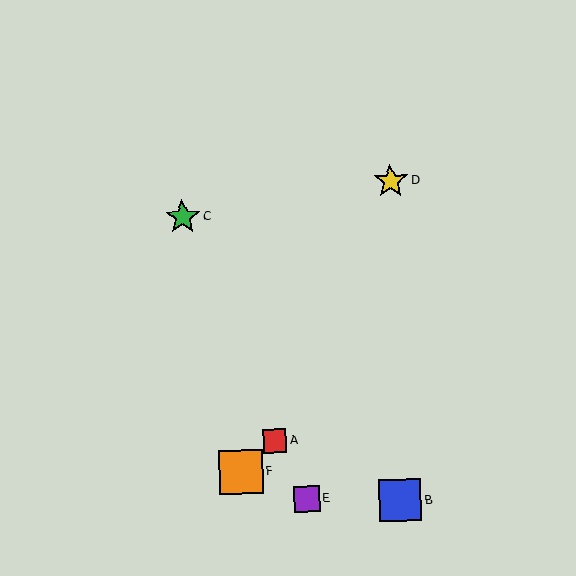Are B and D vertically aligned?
Yes, both are at x≈400.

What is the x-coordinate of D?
Object D is at x≈391.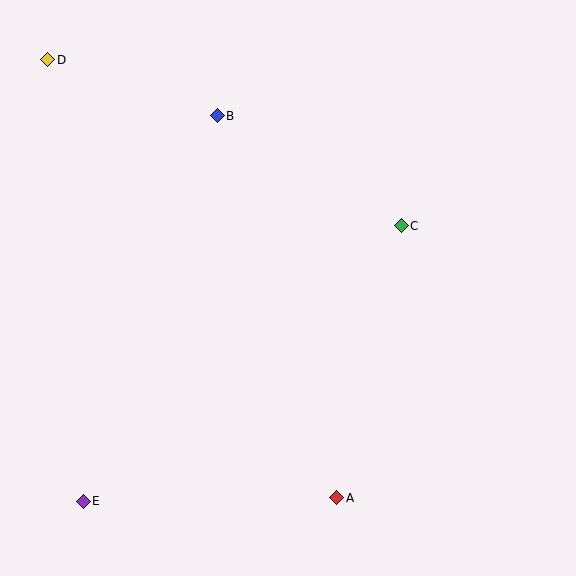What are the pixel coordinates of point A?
Point A is at (337, 498).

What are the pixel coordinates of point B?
Point B is at (217, 116).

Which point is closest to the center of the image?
Point C at (401, 226) is closest to the center.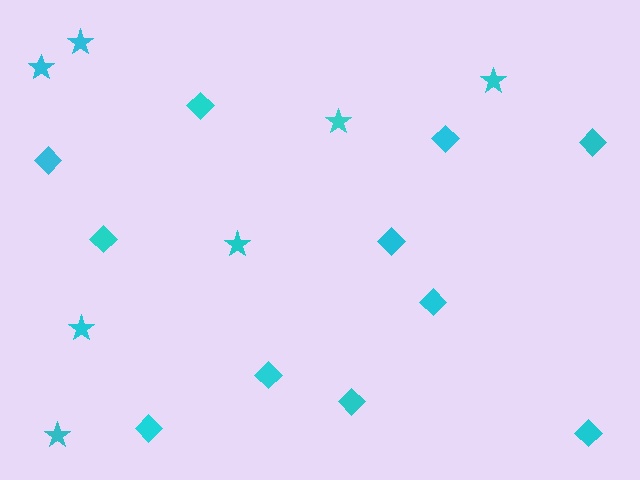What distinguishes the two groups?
There are 2 groups: one group of diamonds (11) and one group of stars (7).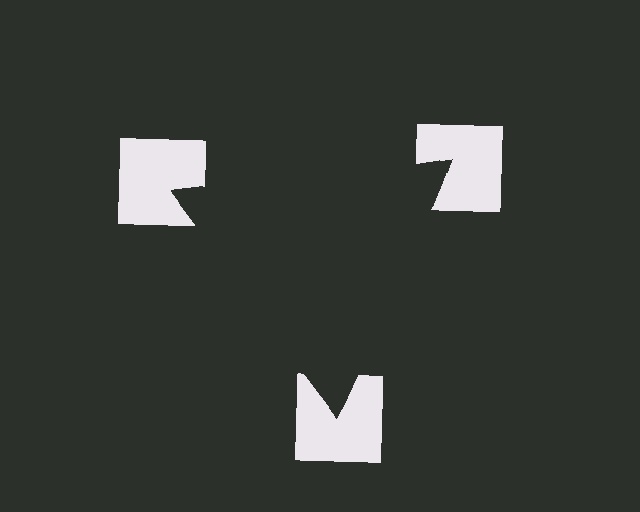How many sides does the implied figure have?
3 sides.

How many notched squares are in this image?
There are 3 — one at each vertex of the illusory triangle.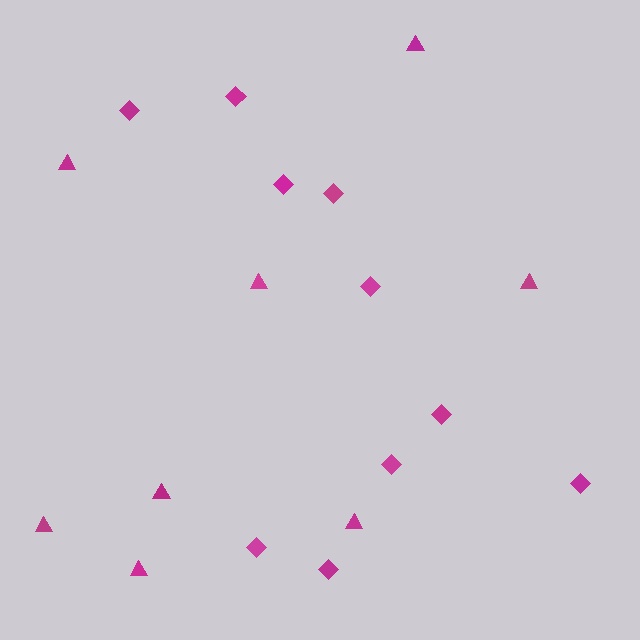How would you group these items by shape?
There are 2 groups: one group of diamonds (10) and one group of triangles (8).